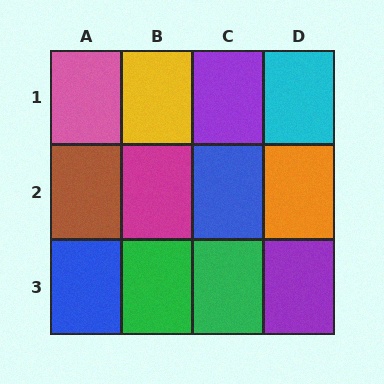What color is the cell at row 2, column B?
Magenta.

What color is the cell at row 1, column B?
Yellow.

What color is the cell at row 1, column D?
Cyan.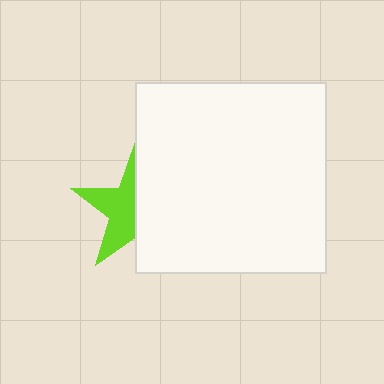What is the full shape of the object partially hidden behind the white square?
The partially hidden object is a lime star.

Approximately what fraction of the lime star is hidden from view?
Roughly 50% of the lime star is hidden behind the white square.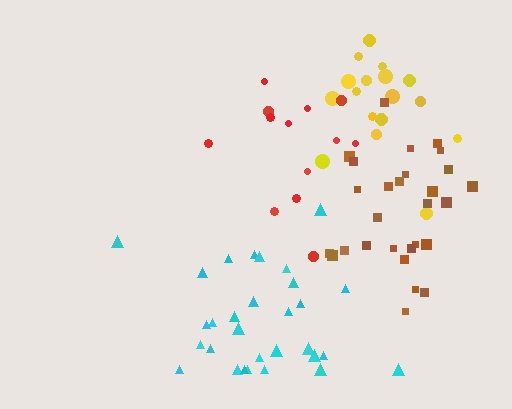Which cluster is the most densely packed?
Yellow.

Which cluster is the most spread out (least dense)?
Red.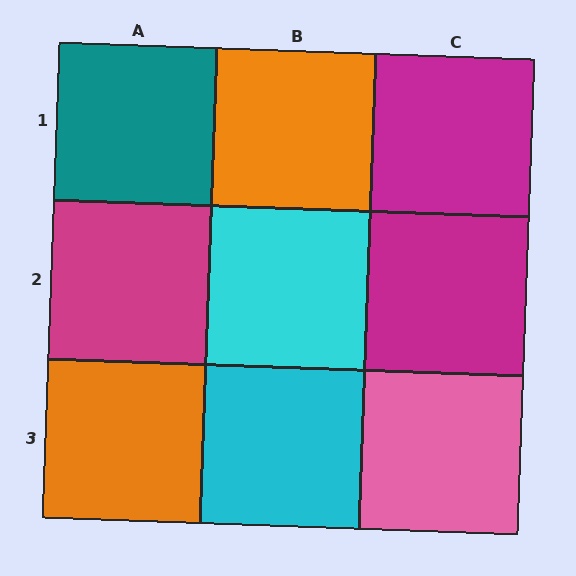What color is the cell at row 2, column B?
Cyan.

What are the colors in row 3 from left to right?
Orange, cyan, pink.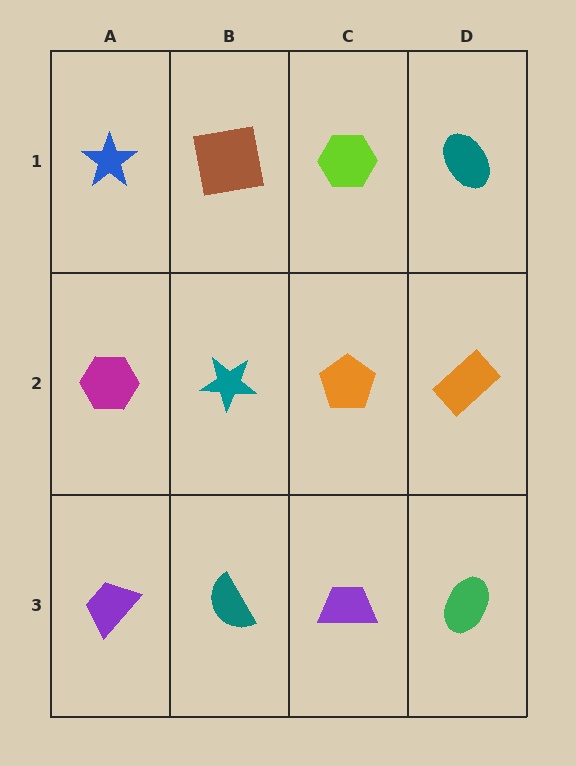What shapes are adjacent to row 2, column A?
A blue star (row 1, column A), a purple trapezoid (row 3, column A), a teal star (row 2, column B).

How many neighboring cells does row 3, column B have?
3.